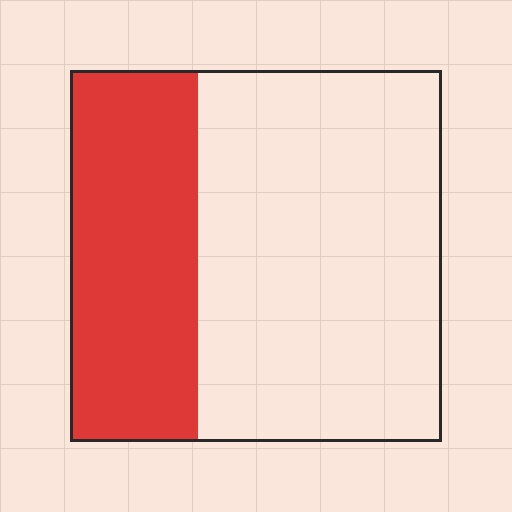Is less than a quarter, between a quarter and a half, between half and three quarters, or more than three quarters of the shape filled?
Between a quarter and a half.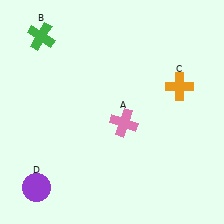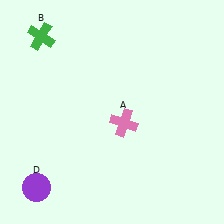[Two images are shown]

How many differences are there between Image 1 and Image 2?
There is 1 difference between the two images.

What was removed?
The orange cross (C) was removed in Image 2.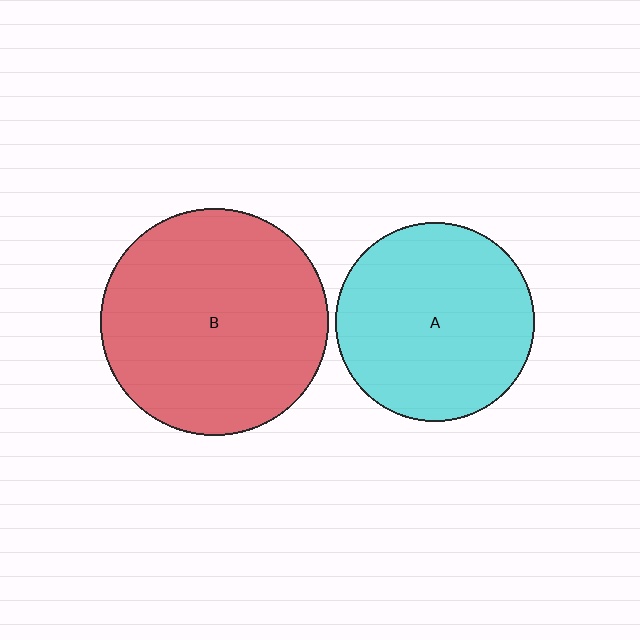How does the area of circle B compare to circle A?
Approximately 1.3 times.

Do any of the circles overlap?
No, none of the circles overlap.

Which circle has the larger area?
Circle B (red).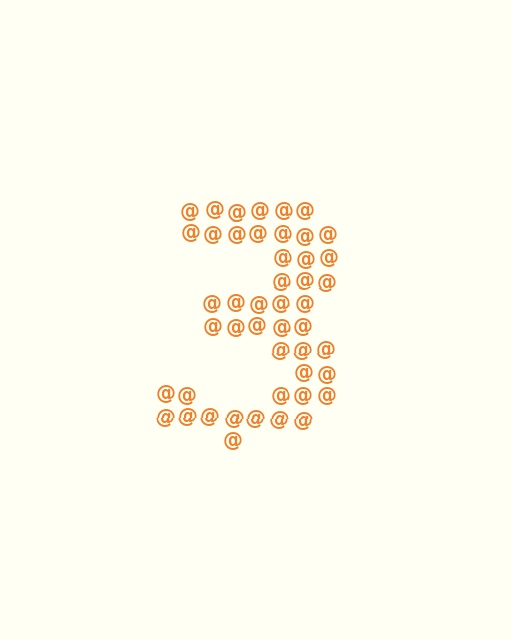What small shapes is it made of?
It is made of small at signs.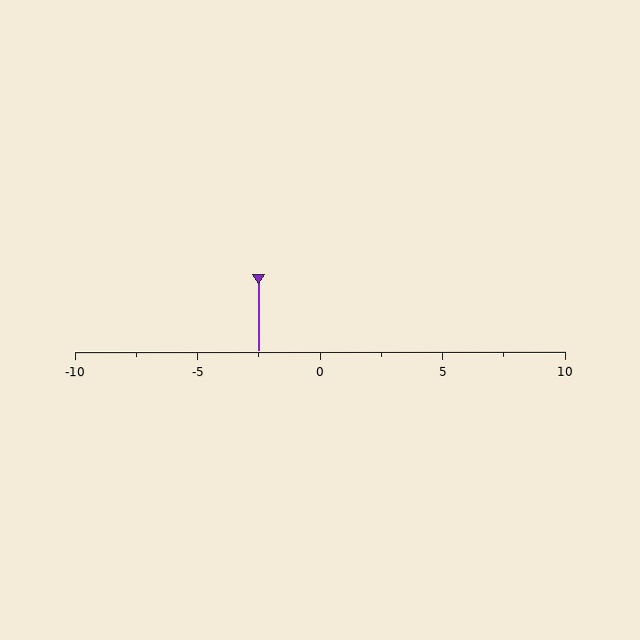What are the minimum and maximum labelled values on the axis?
The axis runs from -10 to 10.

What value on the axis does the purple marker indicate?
The marker indicates approximately -2.5.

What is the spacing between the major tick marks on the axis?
The major ticks are spaced 5 apart.